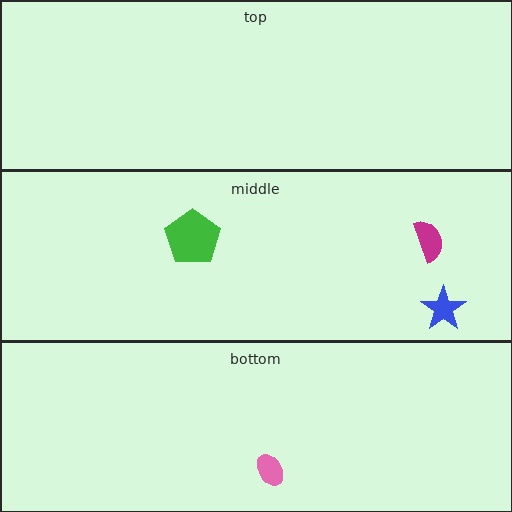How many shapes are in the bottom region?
1.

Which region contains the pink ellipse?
The bottom region.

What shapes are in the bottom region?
The pink ellipse.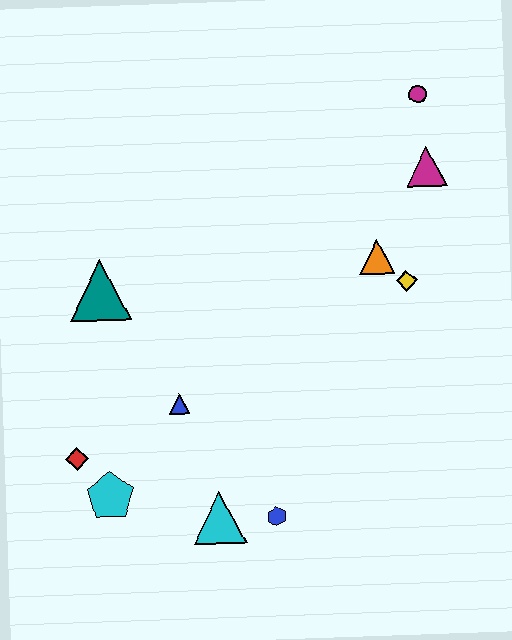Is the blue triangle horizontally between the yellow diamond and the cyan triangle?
No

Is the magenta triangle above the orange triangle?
Yes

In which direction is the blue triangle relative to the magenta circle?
The blue triangle is below the magenta circle.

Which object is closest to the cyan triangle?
The blue hexagon is closest to the cyan triangle.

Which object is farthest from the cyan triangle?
The magenta circle is farthest from the cyan triangle.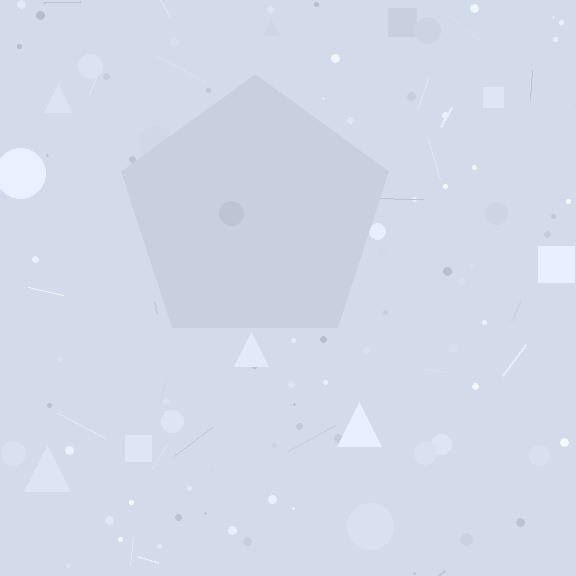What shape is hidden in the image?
A pentagon is hidden in the image.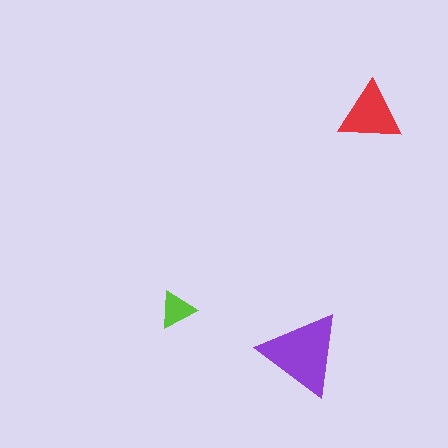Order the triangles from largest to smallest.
the purple one, the red one, the lime one.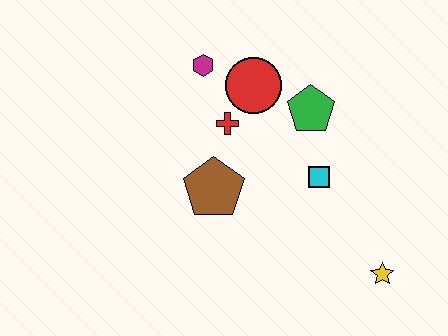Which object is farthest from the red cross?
The yellow star is farthest from the red cross.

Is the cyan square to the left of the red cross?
No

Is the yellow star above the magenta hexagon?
No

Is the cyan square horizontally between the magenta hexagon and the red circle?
No